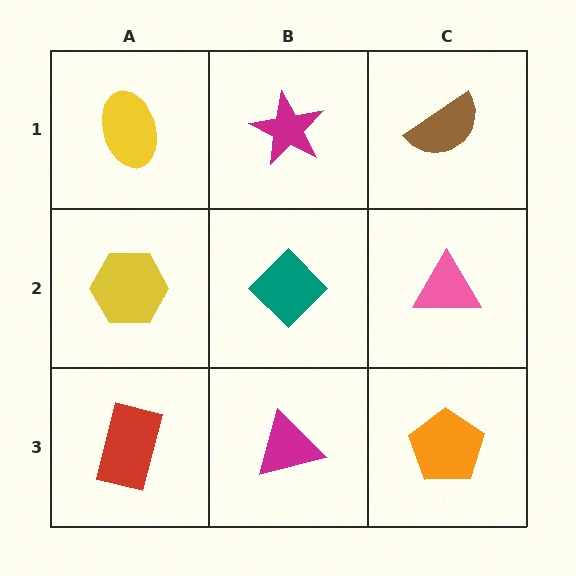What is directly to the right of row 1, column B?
A brown semicircle.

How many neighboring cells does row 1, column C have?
2.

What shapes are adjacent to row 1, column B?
A teal diamond (row 2, column B), a yellow ellipse (row 1, column A), a brown semicircle (row 1, column C).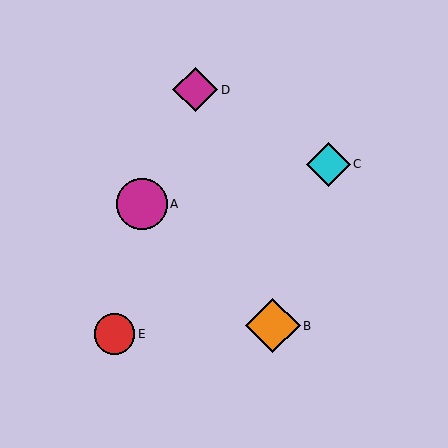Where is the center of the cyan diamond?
The center of the cyan diamond is at (328, 164).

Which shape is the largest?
The orange diamond (labeled B) is the largest.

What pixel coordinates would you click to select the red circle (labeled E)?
Click at (115, 334) to select the red circle E.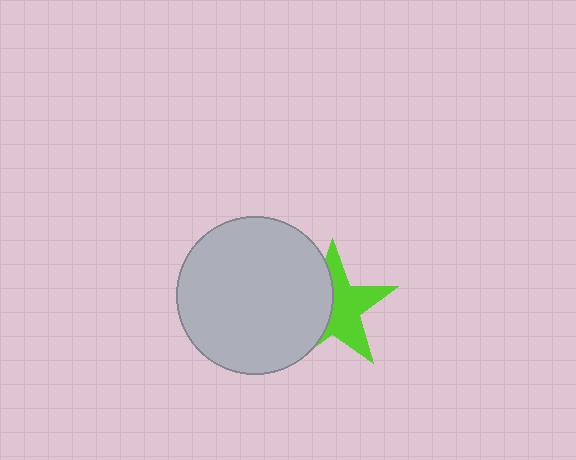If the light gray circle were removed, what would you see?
You would see the complete lime star.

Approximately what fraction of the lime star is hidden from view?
Roughly 45% of the lime star is hidden behind the light gray circle.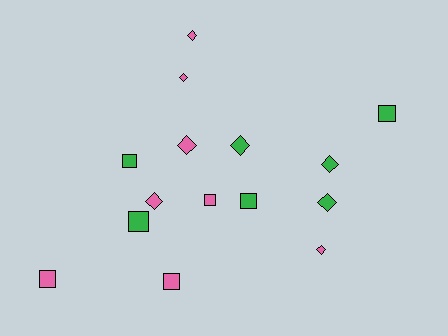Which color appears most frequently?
Pink, with 8 objects.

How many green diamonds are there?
There are 3 green diamonds.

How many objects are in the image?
There are 15 objects.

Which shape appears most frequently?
Diamond, with 8 objects.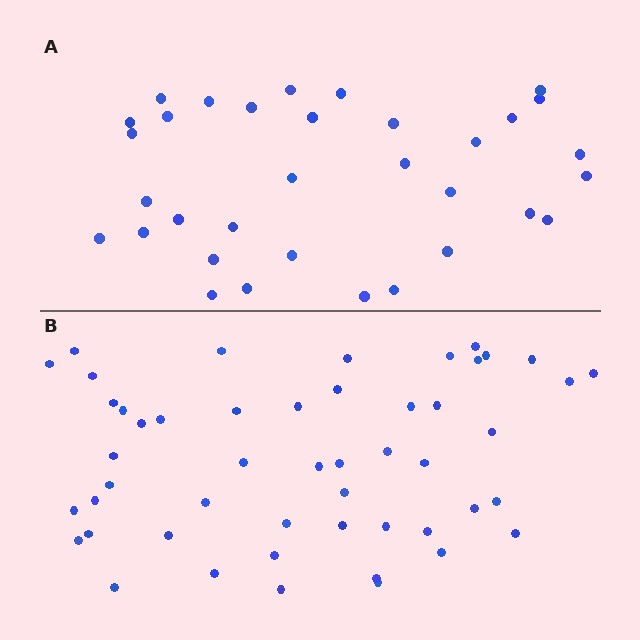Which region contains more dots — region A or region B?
Region B (the bottom region) has more dots.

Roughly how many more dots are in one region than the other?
Region B has approximately 15 more dots than region A.